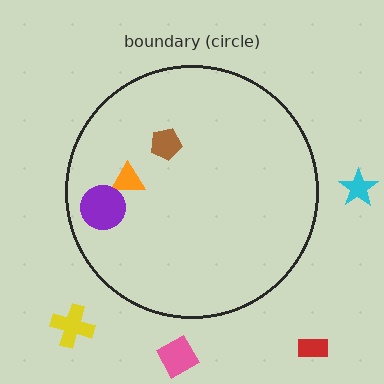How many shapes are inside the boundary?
3 inside, 4 outside.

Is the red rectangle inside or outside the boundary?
Outside.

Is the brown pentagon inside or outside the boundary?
Inside.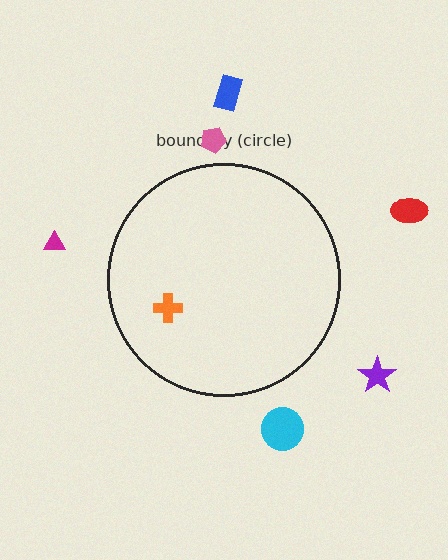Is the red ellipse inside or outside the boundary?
Outside.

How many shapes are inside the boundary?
1 inside, 6 outside.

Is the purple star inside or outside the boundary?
Outside.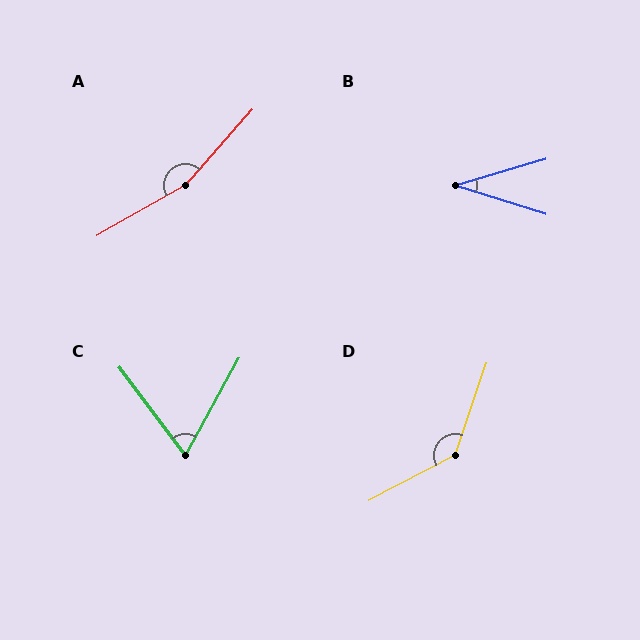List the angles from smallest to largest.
B (34°), C (66°), D (137°), A (161°).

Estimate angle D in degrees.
Approximately 137 degrees.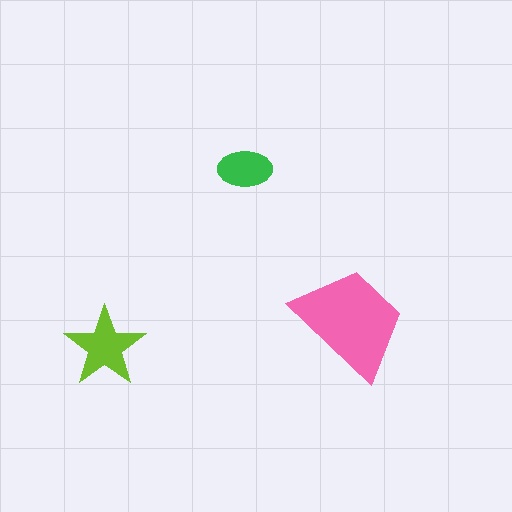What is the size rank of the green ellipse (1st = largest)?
3rd.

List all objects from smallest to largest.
The green ellipse, the lime star, the pink trapezoid.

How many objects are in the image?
There are 3 objects in the image.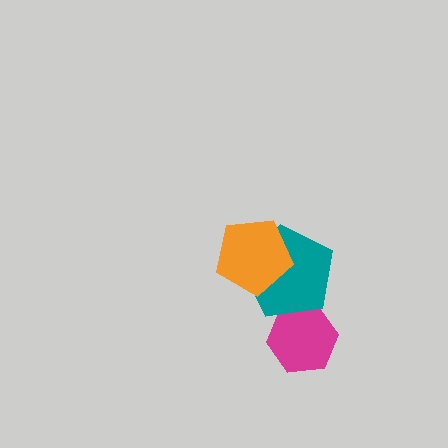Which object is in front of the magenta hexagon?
The teal pentagon is in front of the magenta hexagon.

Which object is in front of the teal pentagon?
The orange pentagon is in front of the teal pentagon.